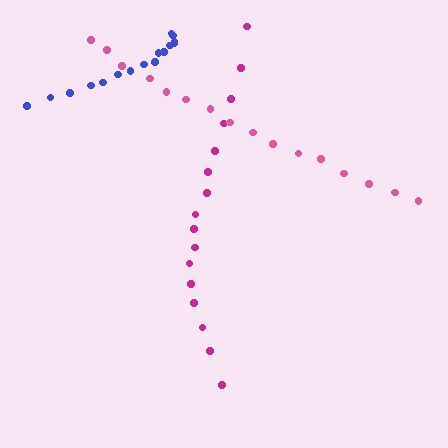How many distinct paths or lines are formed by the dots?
There are 3 distinct paths.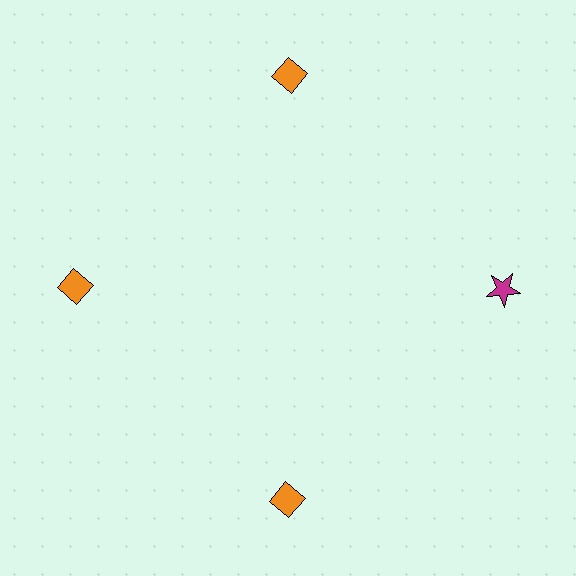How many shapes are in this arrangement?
There are 4 shapes arranged in a ring pattern.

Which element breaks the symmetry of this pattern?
The magenta star at roughly the 3 o'clock position breaks the symmetry. All other shapes are orange diamonds.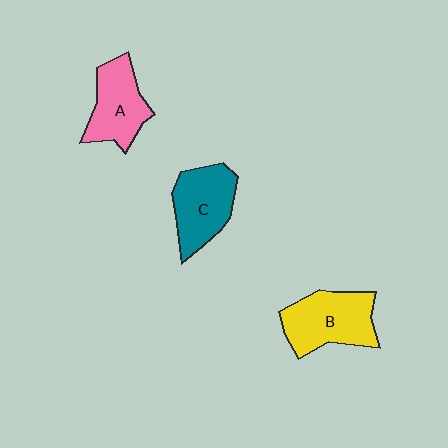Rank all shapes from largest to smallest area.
From largest to smallest: B (yellow), C (teal), A (pink).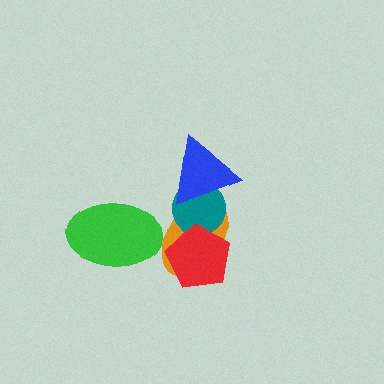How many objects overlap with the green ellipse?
1 object overlaps with the green ellipse.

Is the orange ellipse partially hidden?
Yes, it is partially covered by another shape.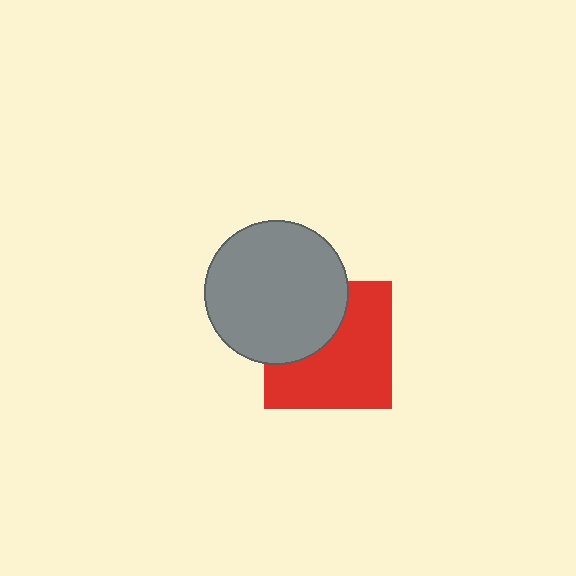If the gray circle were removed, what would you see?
You would see the complete red square.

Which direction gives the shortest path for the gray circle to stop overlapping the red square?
Moving toward the upper-left gives the shortest separation.